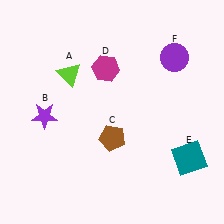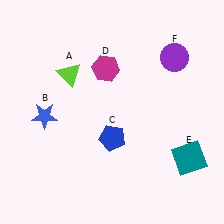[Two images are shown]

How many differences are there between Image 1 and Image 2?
There are 2 differences between the two images.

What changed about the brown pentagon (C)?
In Image 1, C is brown. In Image 2, it changed to blue.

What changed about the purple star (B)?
In Image 1, B is purple. In Image 2, it changed to blue.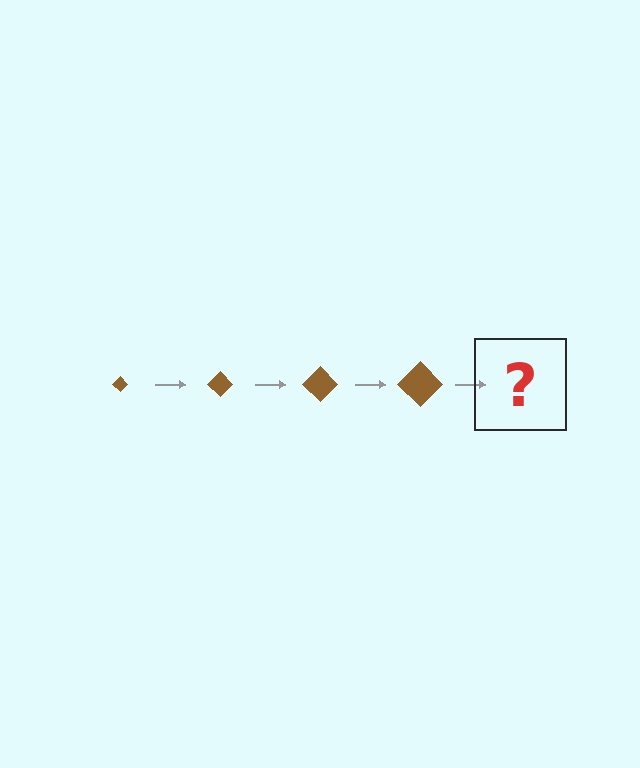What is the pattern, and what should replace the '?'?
The pattern is that the diamond gets progressively larger each step. The '?' should be a brown diamond, larger than the previous one.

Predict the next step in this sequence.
The next step is a brown diamond, larger than the previous one.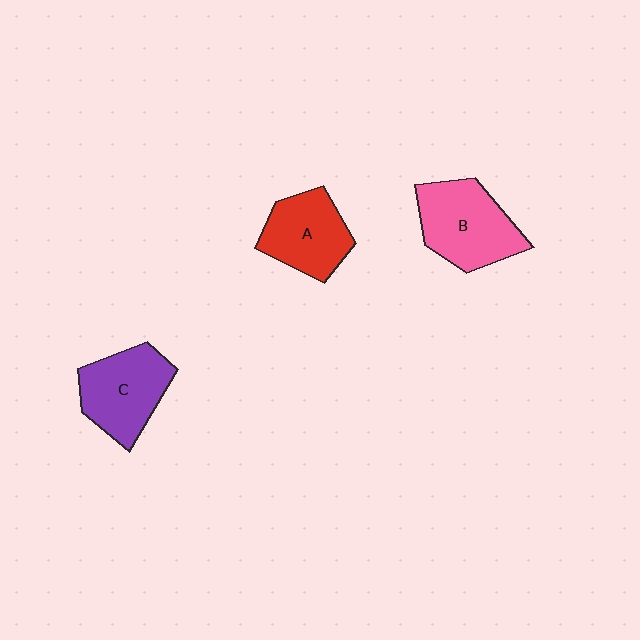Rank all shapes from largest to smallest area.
From largest to smallest: B (pink), C (purple), A (red).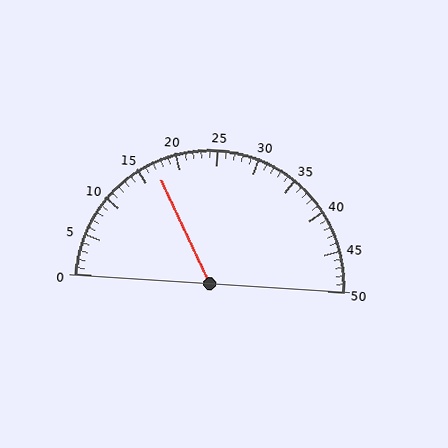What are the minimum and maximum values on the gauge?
The gauge ranges from 0 to 50.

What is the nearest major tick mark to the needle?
The nearest major tick mark is 15.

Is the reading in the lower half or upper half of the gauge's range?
The reading is in the lower half of the range (0 to 50).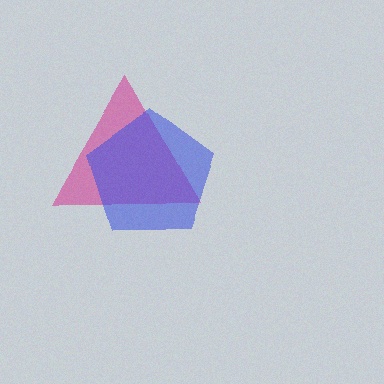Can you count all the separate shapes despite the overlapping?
Yes, there are 2 separate shapes.